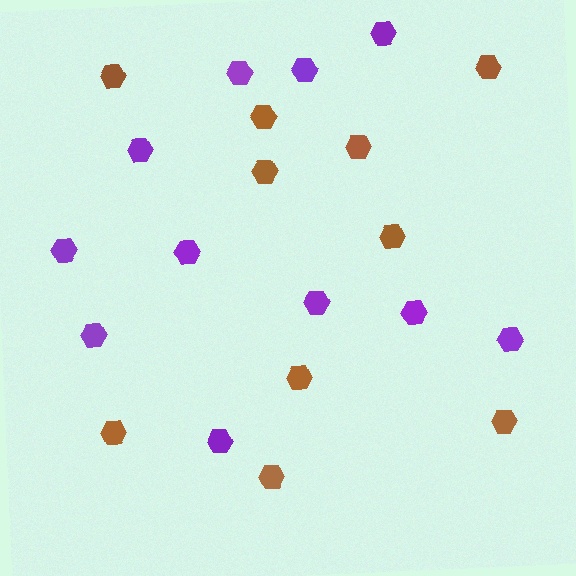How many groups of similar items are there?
There are 2 groups: one group of purple hexagons (11) and one group of brown hexagons (10).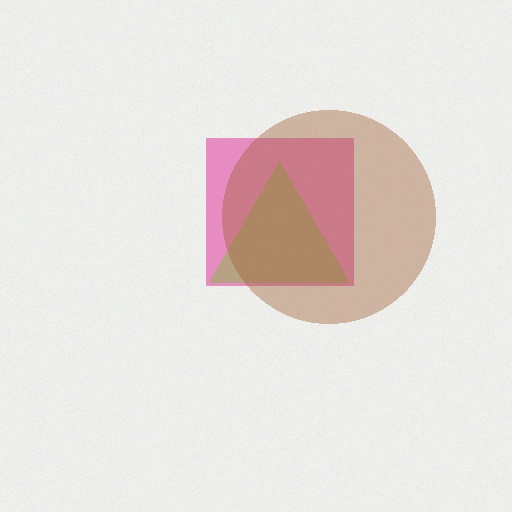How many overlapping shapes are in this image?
There are 3 overlapping shapes in the image.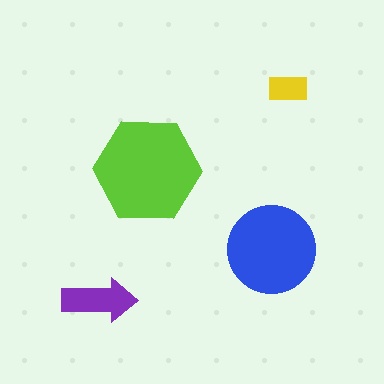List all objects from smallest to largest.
The yellow rectangle, the purple arrow, the blue circle, the lime hexagon.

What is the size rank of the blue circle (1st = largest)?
2nd.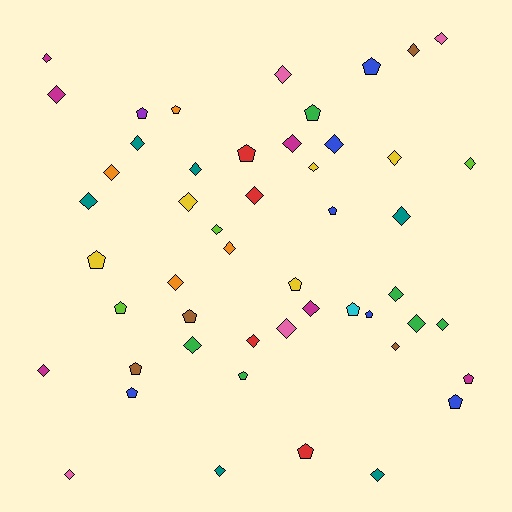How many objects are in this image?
There are 50 objects.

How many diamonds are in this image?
There are 32 diamonds.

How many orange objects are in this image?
There are 4 orange objects.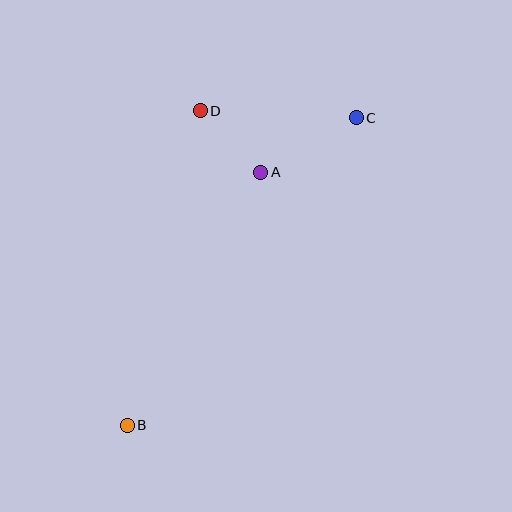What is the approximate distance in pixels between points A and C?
The distance between A and C is approximately 110 pixels.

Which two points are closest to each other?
Points A and D are closest to each other.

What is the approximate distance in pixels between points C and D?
The distance between C and D is approximately 156 pixels.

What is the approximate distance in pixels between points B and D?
The distance between B and D is approximately 323 pixels.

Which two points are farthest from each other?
Points B and C are farthest from each other.